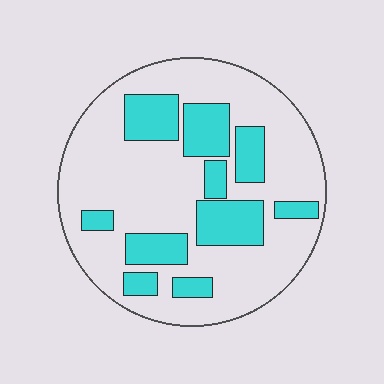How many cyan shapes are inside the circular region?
10.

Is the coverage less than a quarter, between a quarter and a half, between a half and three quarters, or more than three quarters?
Between a quarter and a half.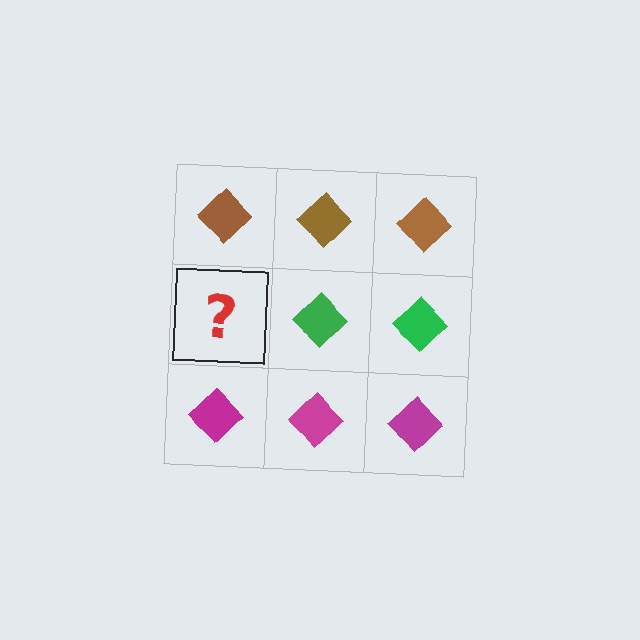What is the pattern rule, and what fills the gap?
The rule is that each row has a consistent color. The gap should be filled with a green diamond.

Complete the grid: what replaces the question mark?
The question mark should be replaced with a green diamond.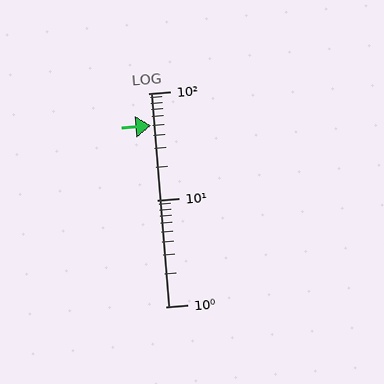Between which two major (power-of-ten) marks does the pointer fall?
The pointer is between 10 and 100.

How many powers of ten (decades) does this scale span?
The scale spans 2 decades, from 1 to 100.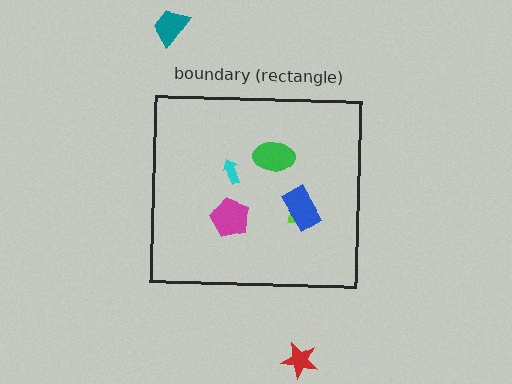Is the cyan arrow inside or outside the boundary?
Inside.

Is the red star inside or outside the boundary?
Outside.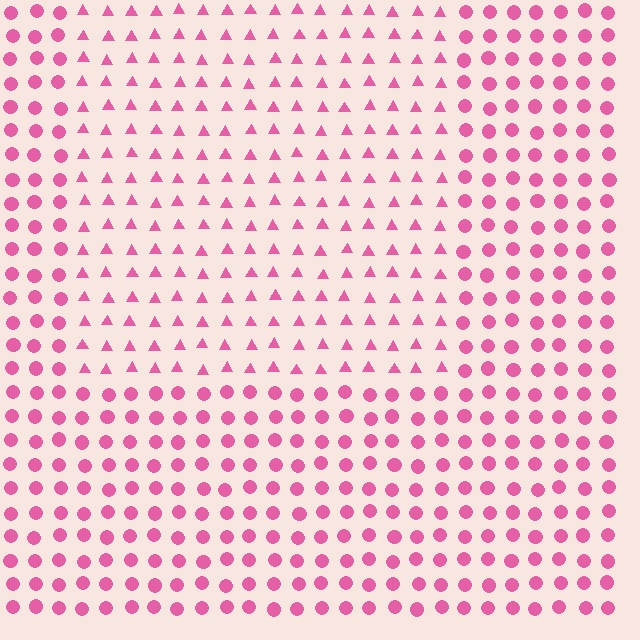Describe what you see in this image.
The image is filled with small pink elements arranged in a uniform grid. A rectangle-shaped region contains triangles, while the surrounding area contains circles. The boundary is defined purely by the change in element shape.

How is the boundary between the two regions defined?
The boundary is defined by a change in element shape: triangles inside vs. circles outside. All elements share the same color and spacing.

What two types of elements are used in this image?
The image uses triangles inside the rectangle region and circles outside it.